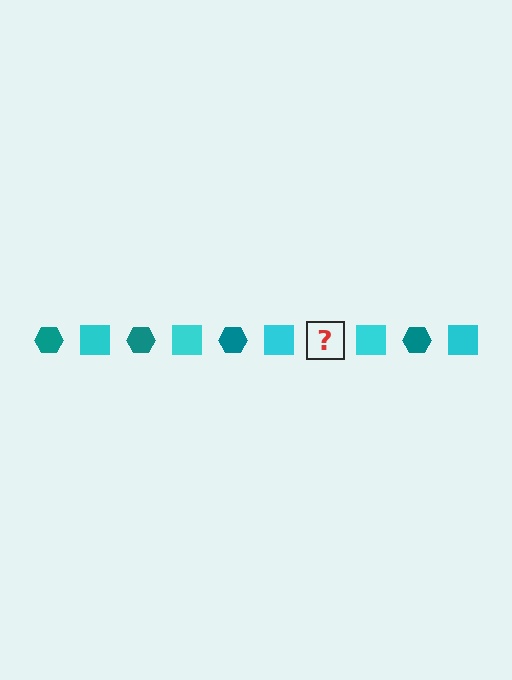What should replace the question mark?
The question mark should be replaced with a teal hexagon.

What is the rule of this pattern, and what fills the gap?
The rule is that the pattern alternates between teal hexagon and cyan square. The gap should be filled with a teal hexagon.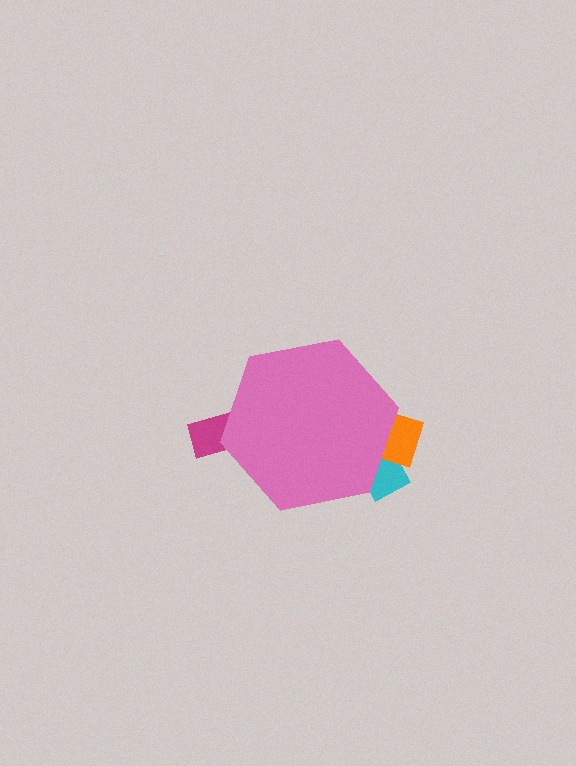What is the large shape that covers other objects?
A pink hexagon.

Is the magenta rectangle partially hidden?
Yes, the magenta rectangle is partially hidden behind the pink hexagon.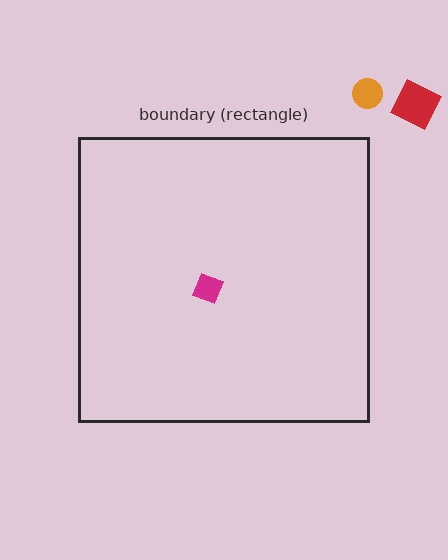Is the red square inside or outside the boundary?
Outside.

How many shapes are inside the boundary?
1 inside, 2 outside.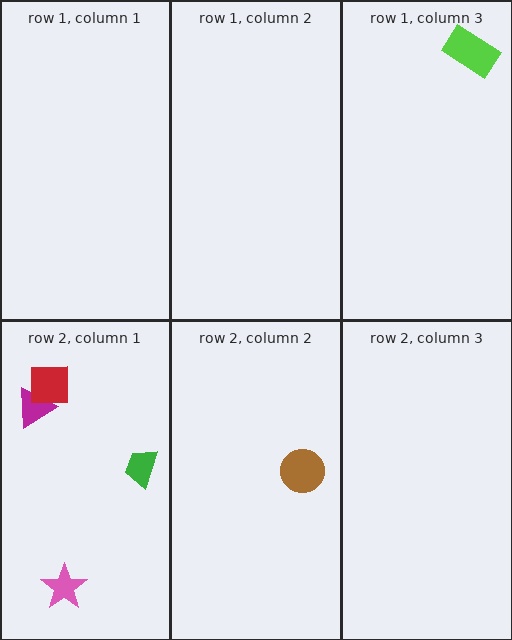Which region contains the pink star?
The row 2, column 1 region.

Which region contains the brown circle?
The row 2, column 2 region.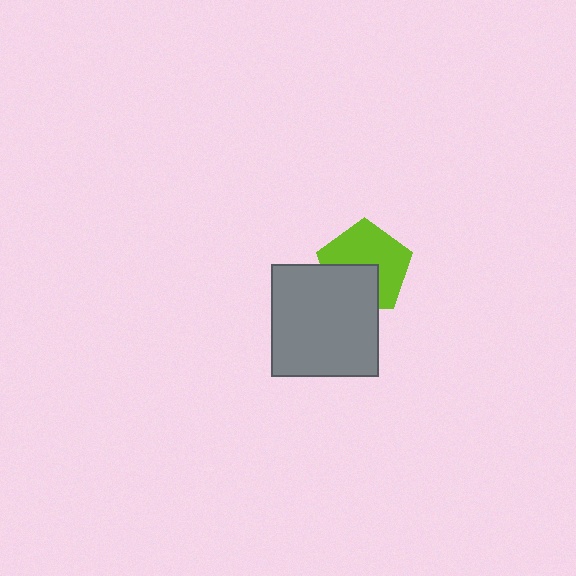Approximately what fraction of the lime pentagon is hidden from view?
Roughly 39% of the lime pentagon is hidden behind the gray rectangle.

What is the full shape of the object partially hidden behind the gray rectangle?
The partially hidden object is a lime pentagon.